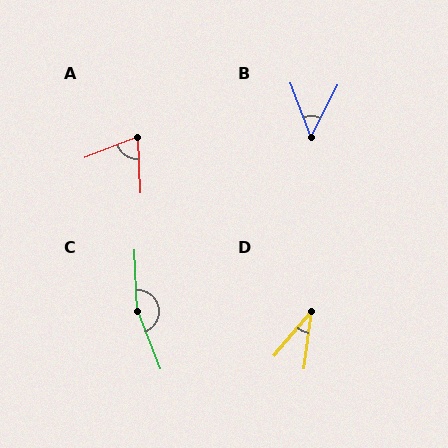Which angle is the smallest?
D, at approximately 33 degrees.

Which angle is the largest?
C, at approximately 161 degrees.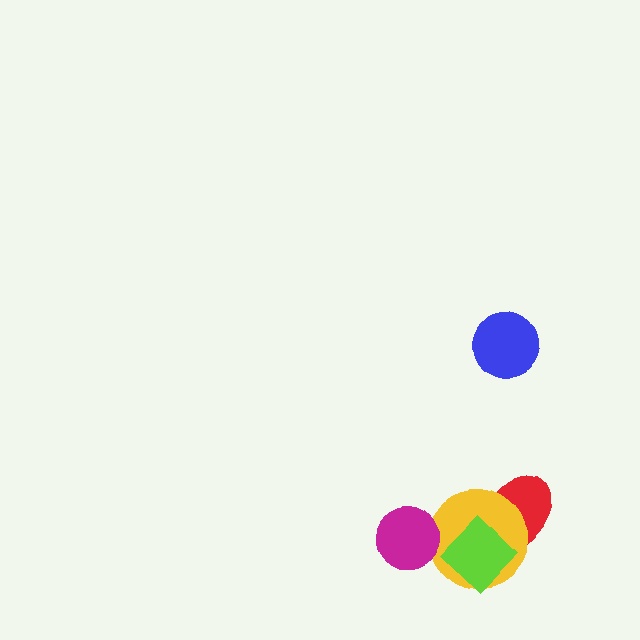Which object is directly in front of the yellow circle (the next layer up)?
The lime diamond is directly in front of the yellow circle.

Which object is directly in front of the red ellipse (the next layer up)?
The yellow circle is directly in front of the red ellipse.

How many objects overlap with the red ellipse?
2 objects overlap with the red ellipse.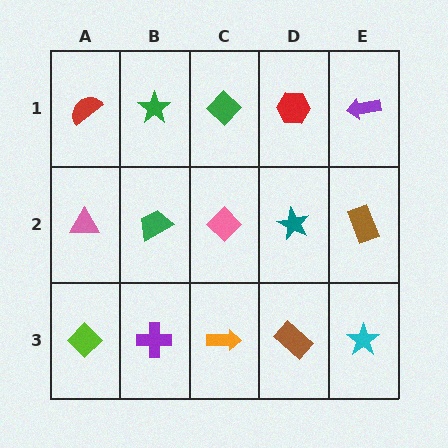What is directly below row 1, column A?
A pink triangle.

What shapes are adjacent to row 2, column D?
A red hexagon (row 1, column D), a brown rectangle (row 3, column D), a pink diamond (row 2, column C), a brown rectangle (row 2, column E).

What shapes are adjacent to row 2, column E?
A purple arrow (row 1, column E), a cyan star (row 3, column E), a teal star (row 2, column D).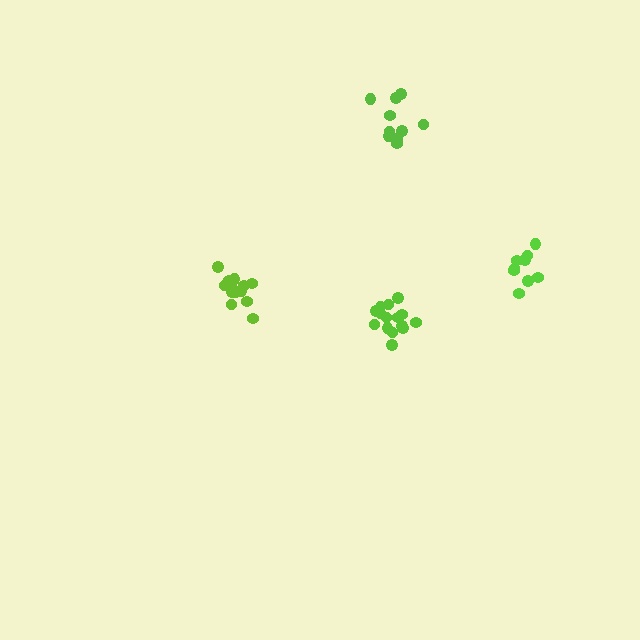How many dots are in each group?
Group 1: 9 dots, Group 2: 10 dots, Group 3: 15 dots, Group 4: 14 dots (48 total).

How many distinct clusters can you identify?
There are 4 distinct clusters.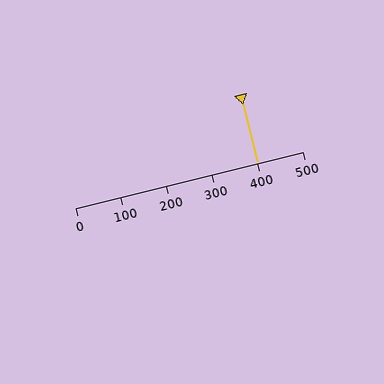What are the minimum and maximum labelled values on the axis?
The axis runs from 0 to 500.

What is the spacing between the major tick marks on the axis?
The major ticks are spaced 100 apart.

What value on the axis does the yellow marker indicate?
The marker indicates approximately 400.